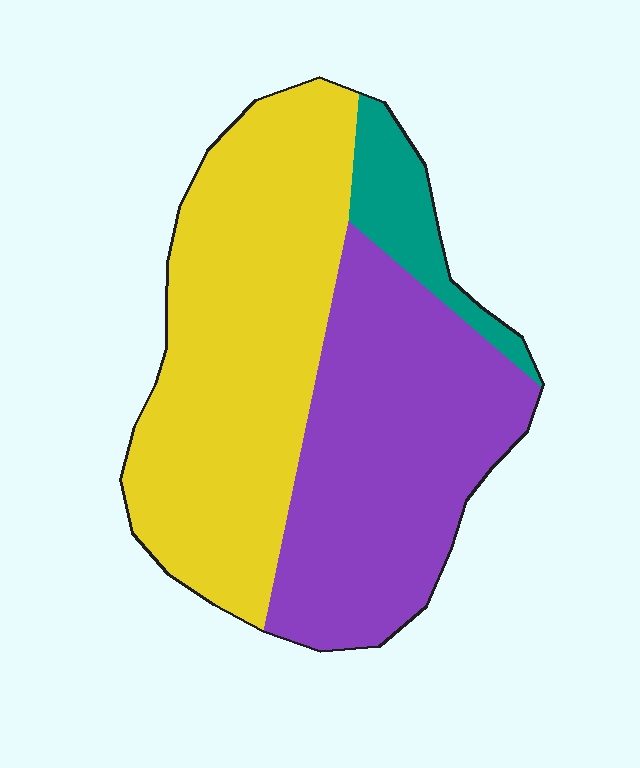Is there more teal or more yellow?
Yellow.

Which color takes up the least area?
Teal, at roughly 10%.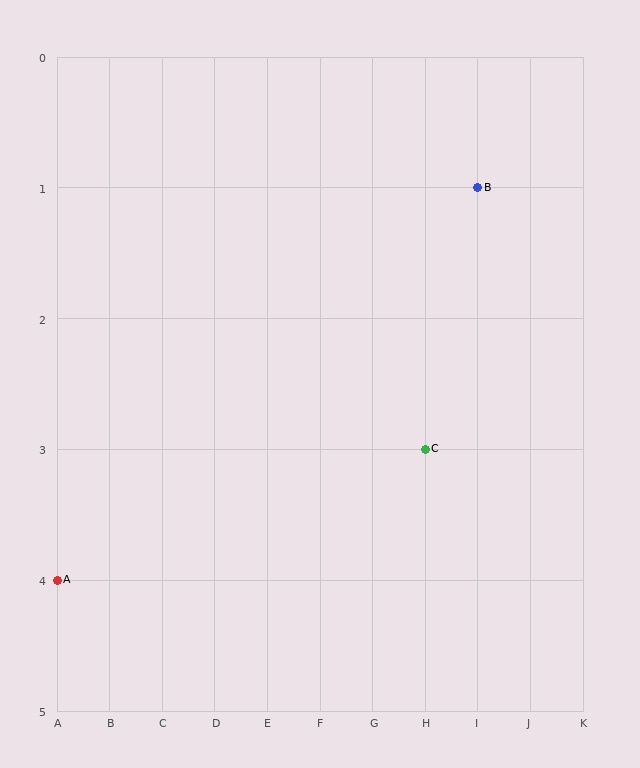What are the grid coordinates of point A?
Point A is at grid coordinates (A, 4).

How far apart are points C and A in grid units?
Points C and A are 7 columns and 1 row apart (about 7.1 grid units diagonally).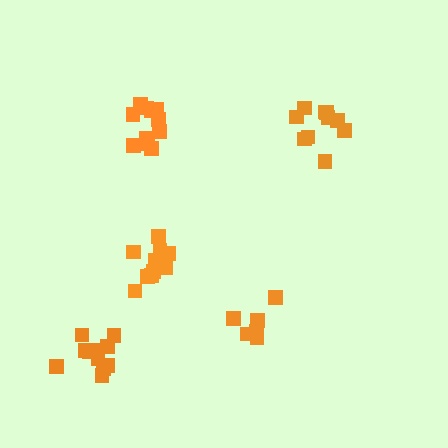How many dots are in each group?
Group 1: 10 dots, Group 2: 6 dots, Group 3: 11 dots, Group 4: 10 dots, Group 5: 11 dots (48 total).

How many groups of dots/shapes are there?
There are 5 groups.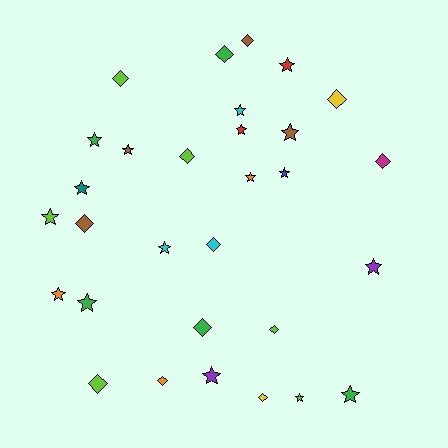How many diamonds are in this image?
There are 13 diamonds.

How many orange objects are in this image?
There are 3 orange objects.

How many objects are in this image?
There are 30 objects.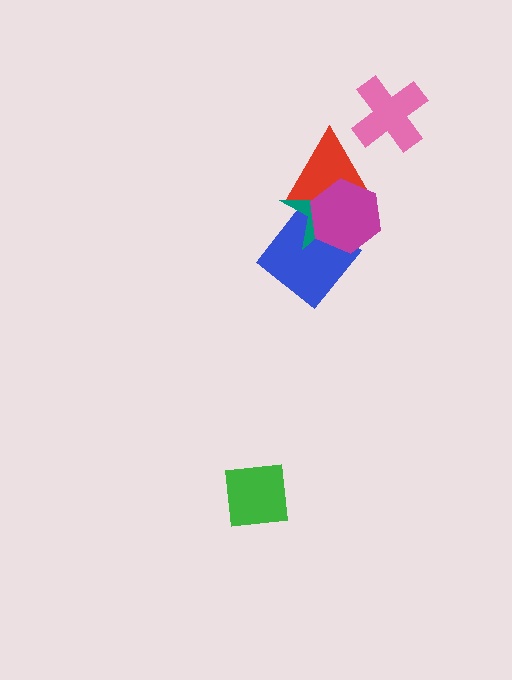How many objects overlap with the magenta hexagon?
3 objects overlap with the magenta hexagon.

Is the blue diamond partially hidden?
Yes, it is partially covered by another shape.